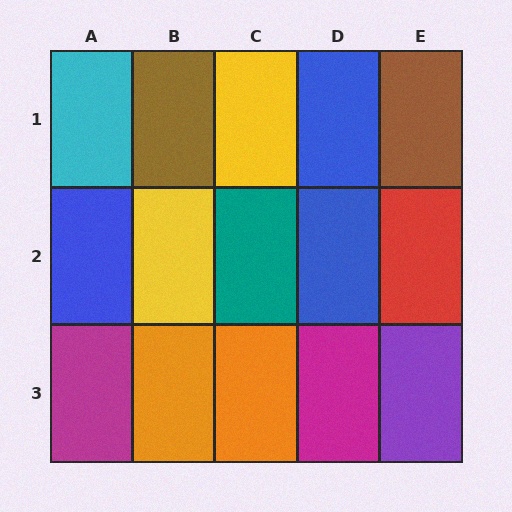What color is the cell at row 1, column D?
Blue.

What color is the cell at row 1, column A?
Cyan.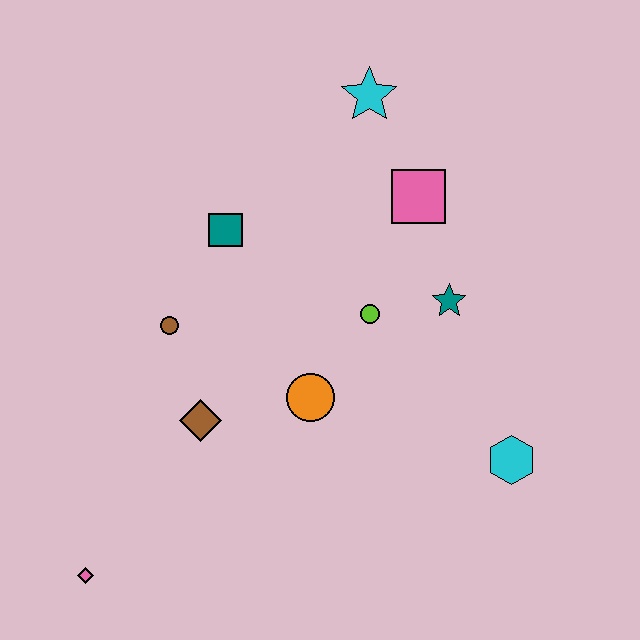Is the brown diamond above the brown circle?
No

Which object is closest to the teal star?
The lime circle is closest to the teal star.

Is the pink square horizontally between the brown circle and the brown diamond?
No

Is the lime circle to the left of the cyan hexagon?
Yes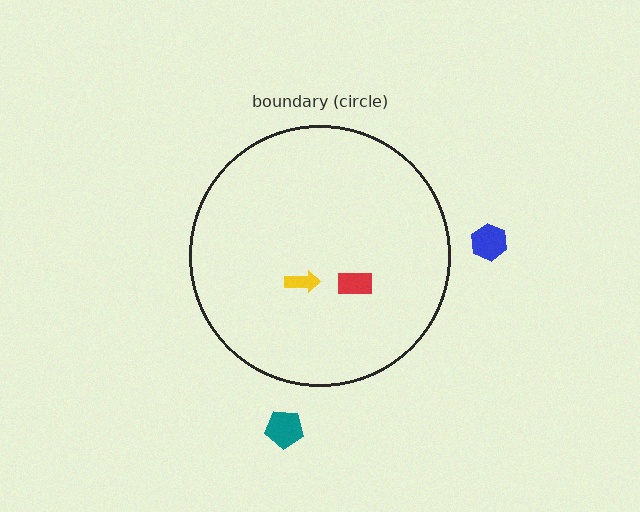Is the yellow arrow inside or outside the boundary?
Inside.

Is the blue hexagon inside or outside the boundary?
Outside.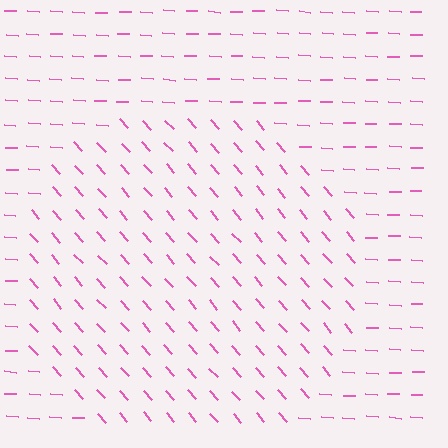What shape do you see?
I see a circle.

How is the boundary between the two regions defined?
The boundary is defined purely by a change in line orientation (approximately 45 degrees difference). All lines are the same color and thickness.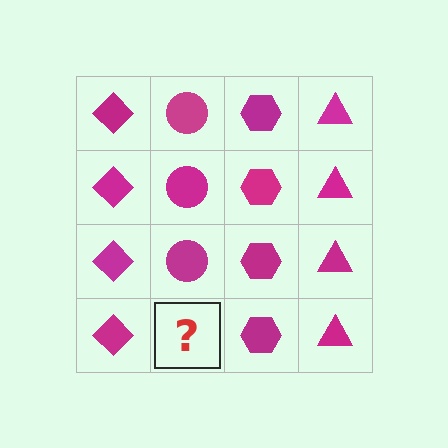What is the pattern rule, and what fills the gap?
The rule is that each column has a consistent shape. The gap should be filled with a magenta circle.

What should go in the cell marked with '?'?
The missing cell should contain a magenta circle.